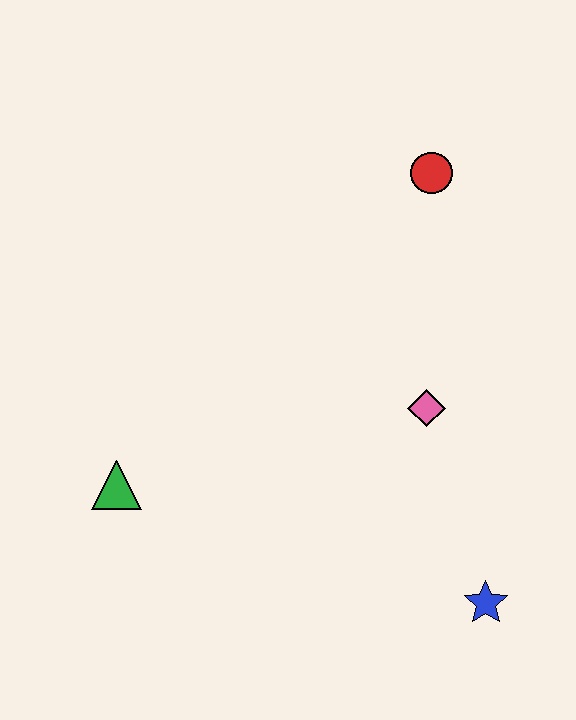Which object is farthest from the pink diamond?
The green triangle is farthest from the pink diamond.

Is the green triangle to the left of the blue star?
Yes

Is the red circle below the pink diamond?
No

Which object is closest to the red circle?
The pink diamond is closest to the red circle.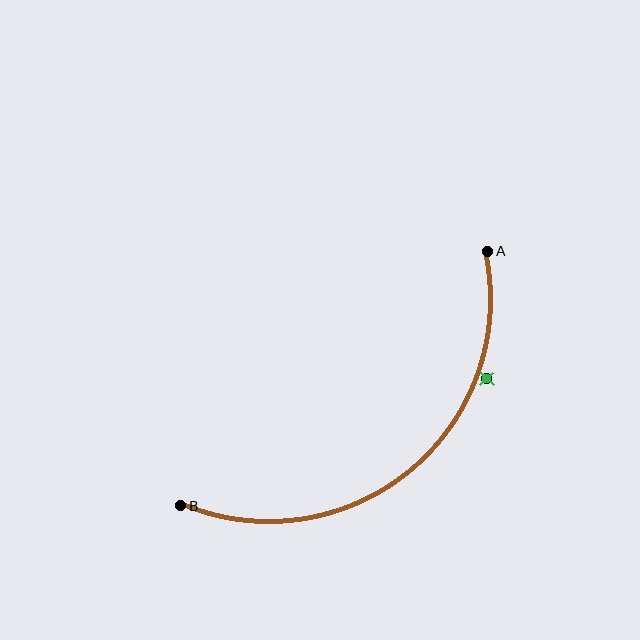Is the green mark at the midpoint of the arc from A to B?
No — the green mark does not lie on the arc at all. It sits slightly outside the curve.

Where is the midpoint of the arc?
The arc midpoint is the point on the curve farthest from the straight line joining A and B. It sits below and to the right of that line.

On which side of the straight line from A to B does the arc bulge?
The arc bulges below and to the right of the straight line connecting A and B.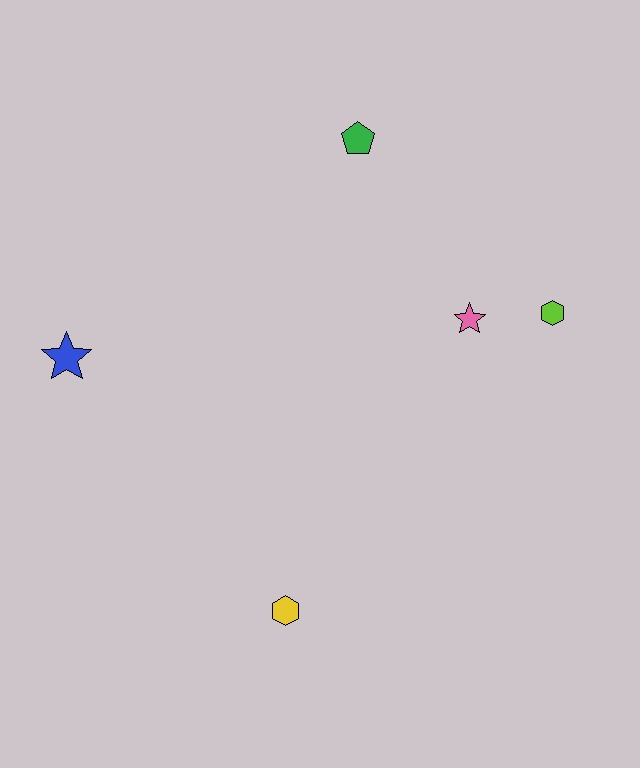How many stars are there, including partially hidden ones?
There are 2 stars.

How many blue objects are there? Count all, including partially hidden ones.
There is 1 blue object.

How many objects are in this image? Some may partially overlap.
There are 5 objects.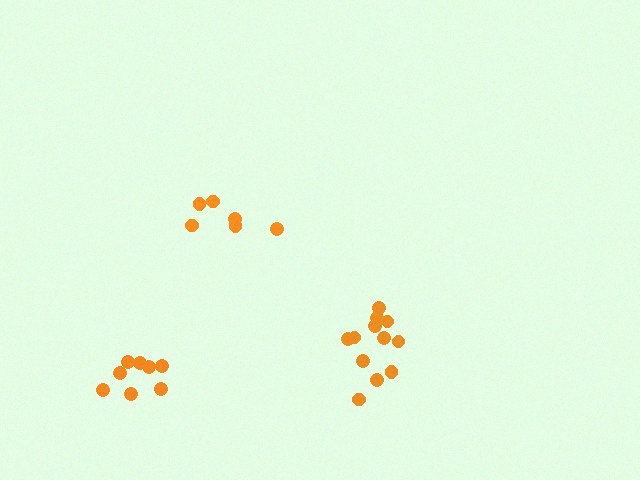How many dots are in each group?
Group 1: 8 dots, Group 2: 6 dots, Group 3: 12 dots (26 total).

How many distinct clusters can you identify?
There are 3 distinct clusters.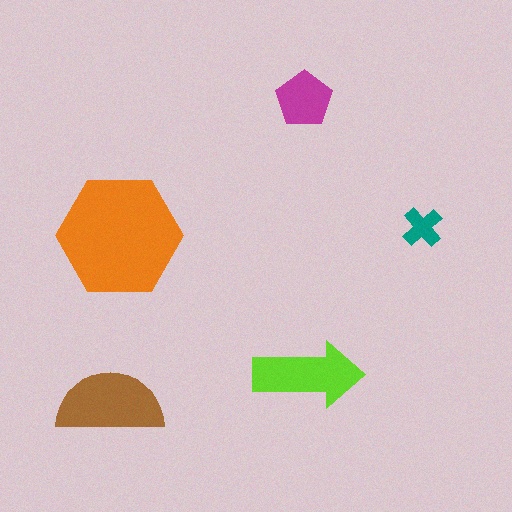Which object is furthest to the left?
The brown semicircle is leftmost.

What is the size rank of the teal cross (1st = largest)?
5th.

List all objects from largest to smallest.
The orange hexagon, the brown semicircle, the lime arrow, the magenta pentagon, the teal cross.